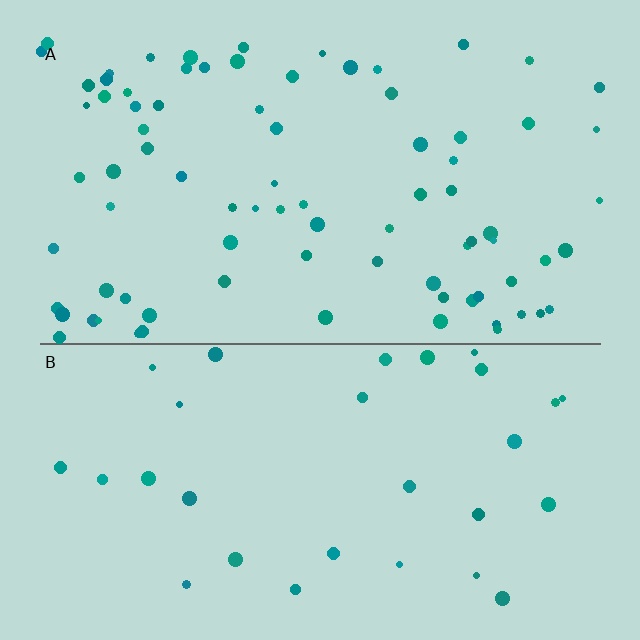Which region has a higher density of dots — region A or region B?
A (the top).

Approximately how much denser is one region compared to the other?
Approximately 2.7× — region A over region B.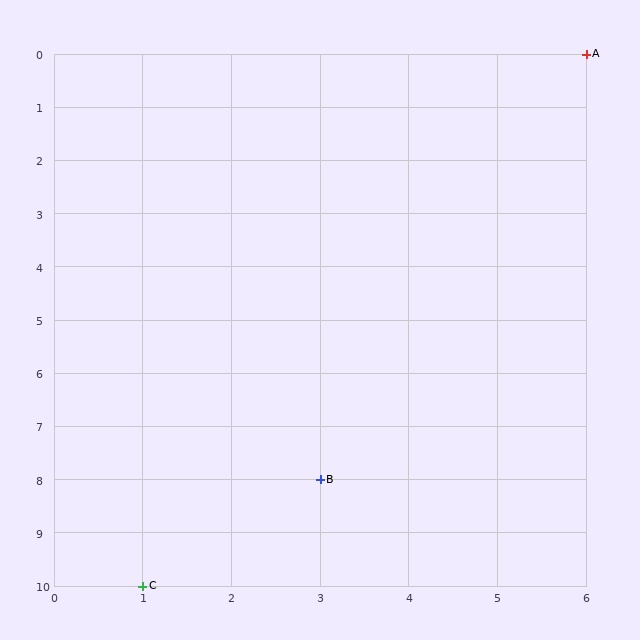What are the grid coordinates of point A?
Point A is at grid coordinates (6, 0).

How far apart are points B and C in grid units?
Points B and C are 2 columns and 2 rows apart (about 2.8 grid units diagonally).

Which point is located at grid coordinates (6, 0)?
Point A is at (6, 0).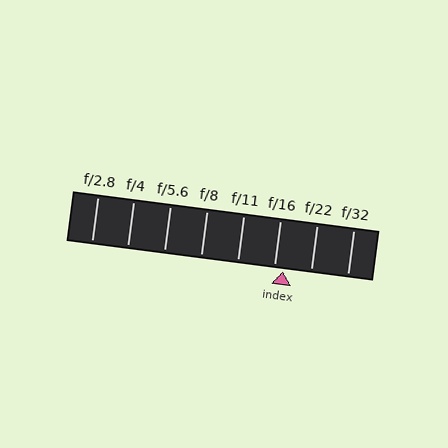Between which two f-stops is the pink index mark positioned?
The index mark is between f/16 and f/22.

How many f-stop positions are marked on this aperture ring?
There are 8 f-stop positions marked.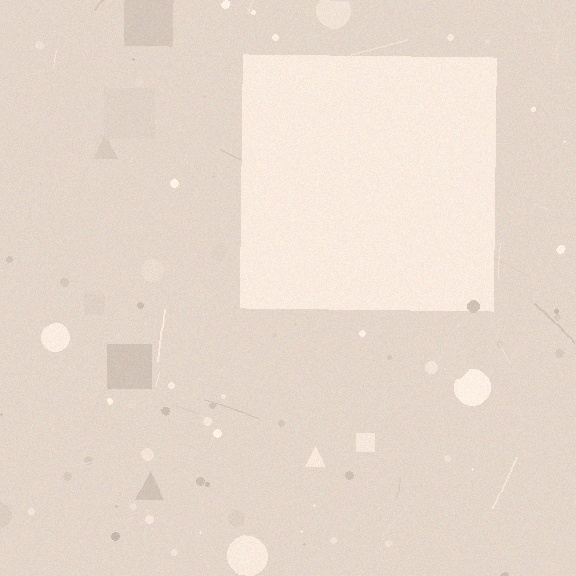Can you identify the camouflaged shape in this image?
The camouflaged shape is a square.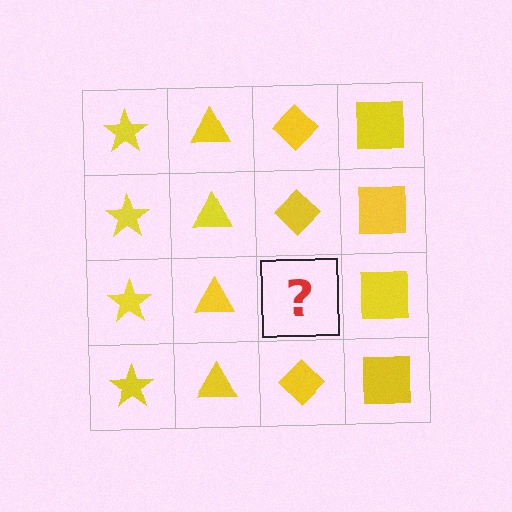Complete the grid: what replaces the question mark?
The question mark should be replaced with a yellow diamond.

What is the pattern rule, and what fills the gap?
The rule is that each column has a consistent shape. The gap should be filled with a yellow diamond.